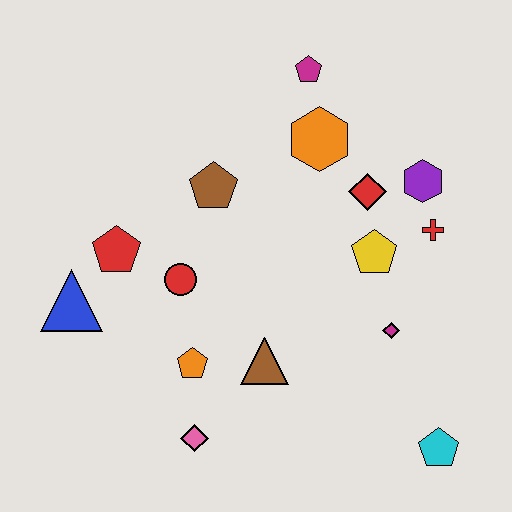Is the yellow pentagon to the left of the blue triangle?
No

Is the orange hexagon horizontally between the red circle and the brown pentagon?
No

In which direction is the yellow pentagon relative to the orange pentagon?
The yellow pentagon is to the right of the orange pentagon.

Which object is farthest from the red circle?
The cyan pentagon is farthest from the red circle.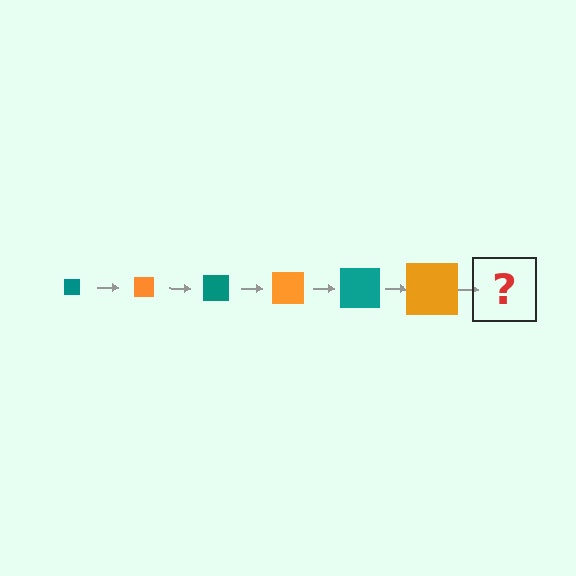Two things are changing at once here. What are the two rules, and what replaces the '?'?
The two rules are that the square grows larger each step and the color cycles through teal and orange. The '?' should be a teal square, larger than the previous one.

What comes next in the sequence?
The next element should be a teal square, larger than the previous one.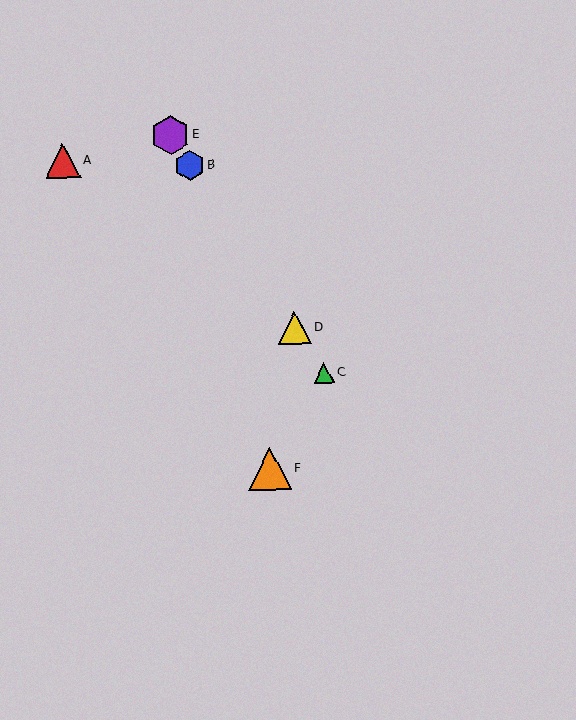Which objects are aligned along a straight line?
Objects B, C, D, E are aligned along a straight line.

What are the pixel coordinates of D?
Object D is at (295, 328).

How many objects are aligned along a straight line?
4 objects (B, C, D, E) are aligned along a straight line.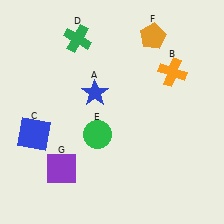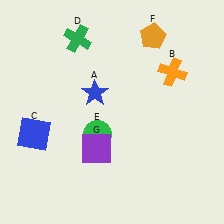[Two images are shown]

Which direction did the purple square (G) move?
The purple square (G) moved right.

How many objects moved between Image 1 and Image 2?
1 object moved between the two images.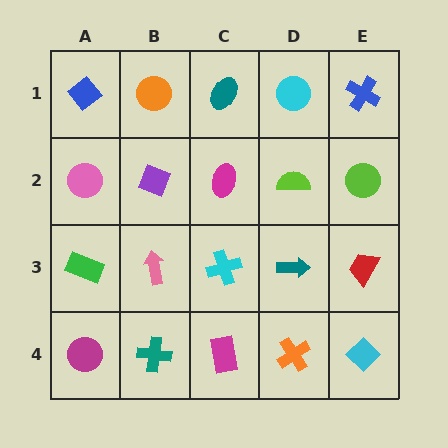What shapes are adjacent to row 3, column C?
A magenta ellipse (row 2, column C), a magenta rectangle (row 4, column C), a pink arrow (row 3, column B), a teal arrow (row 3, column D).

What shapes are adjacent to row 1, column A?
A pink circle (row 2, column A), an orange circle (row 1, column B).